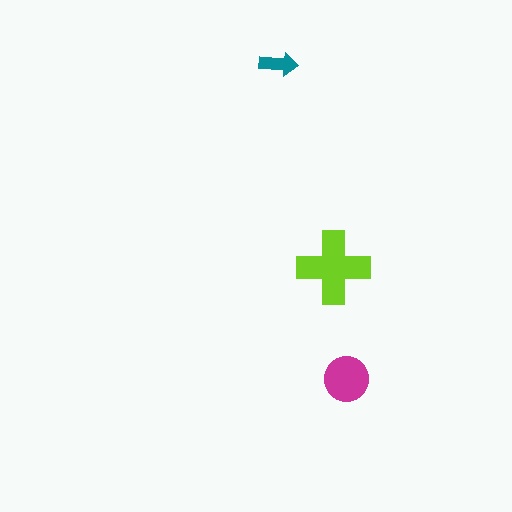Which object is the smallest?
The teal arrow.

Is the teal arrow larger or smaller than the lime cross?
Smaller.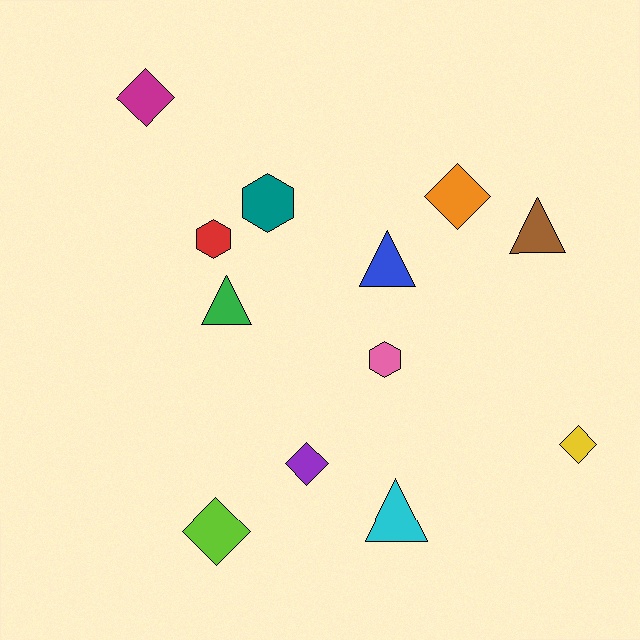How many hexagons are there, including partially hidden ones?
There are 3 hexagons.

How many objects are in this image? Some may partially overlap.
There are 12 objects.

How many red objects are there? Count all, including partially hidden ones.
There is 1 red object.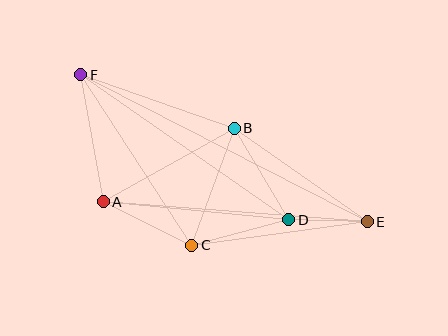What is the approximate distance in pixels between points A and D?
The distance between A and D is approximately 186 pixels.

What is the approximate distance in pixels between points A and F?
The distance between A and F is approximately 129 pixels.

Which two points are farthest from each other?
Points E and F are farthest from each other.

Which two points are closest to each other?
Points D and E are closest to each other.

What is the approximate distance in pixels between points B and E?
The distance between B and E is approximately 163 pixels.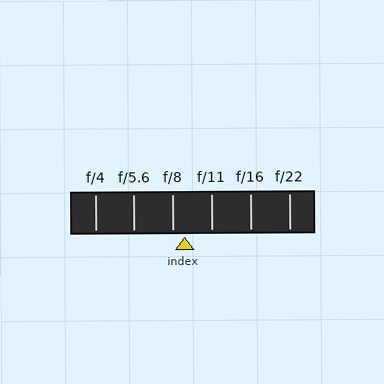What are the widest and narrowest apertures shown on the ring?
The widest aperture shown is f/4 and the narrowest is f/22.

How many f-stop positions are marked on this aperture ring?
There are 6 f-stop positions marked.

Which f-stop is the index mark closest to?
The index mark is closest to f/8.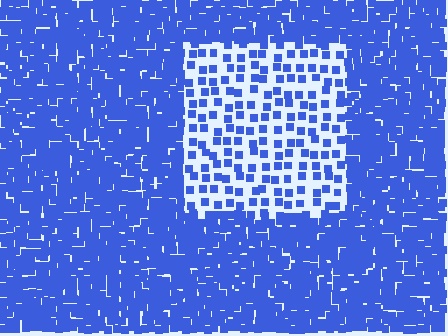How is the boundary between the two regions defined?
The boundary is defined by a change in element density (approximately 3.0x ratio). All elements are the same color, size, and shape.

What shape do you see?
I see a rectangle.